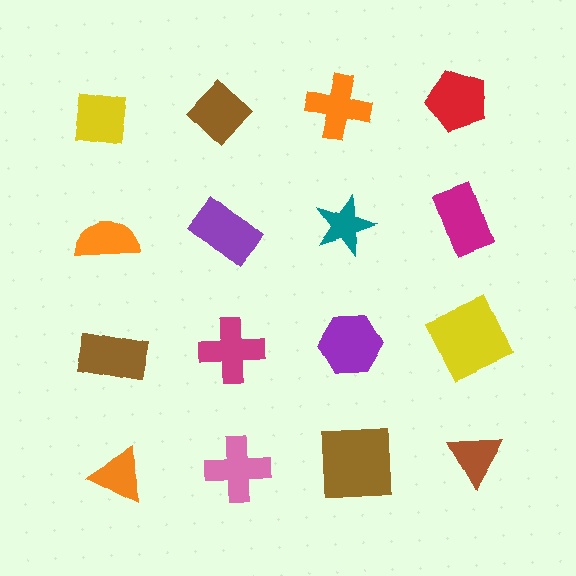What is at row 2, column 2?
A purple rectangle.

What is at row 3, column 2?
A magenta cross.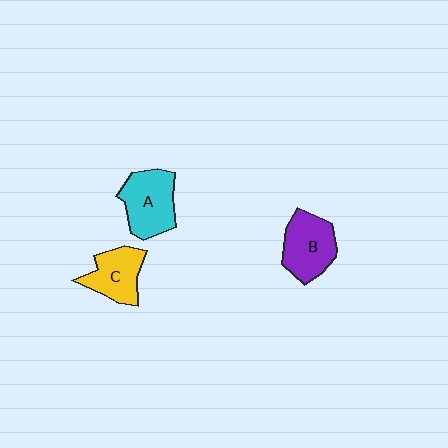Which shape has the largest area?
Shape A (cyan).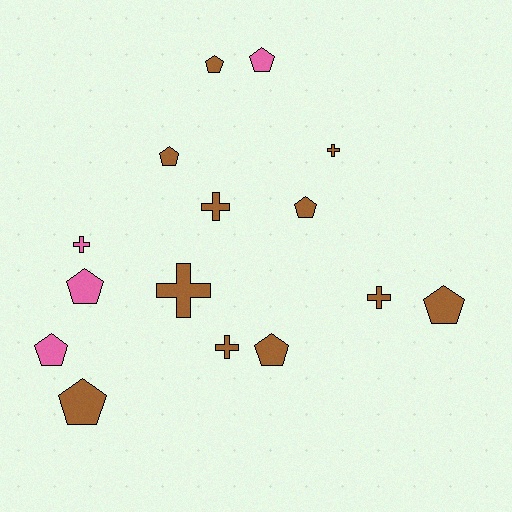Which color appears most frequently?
Brown, with 11 objects.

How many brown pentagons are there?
There are 6 brown pentagons.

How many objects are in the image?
There are 15 objects.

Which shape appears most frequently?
Pentagon, with 9 objects.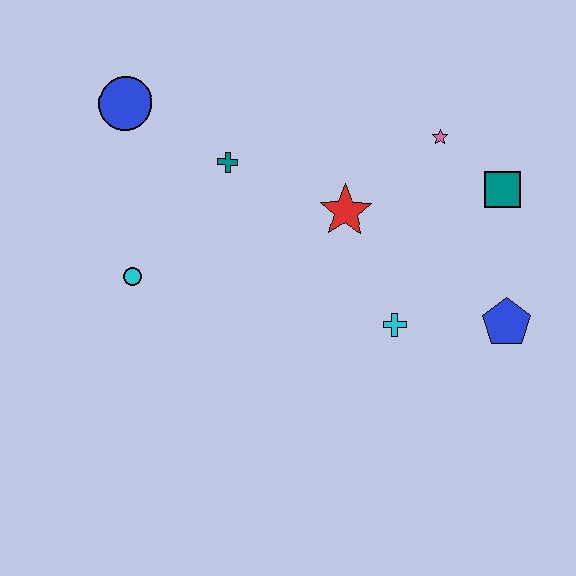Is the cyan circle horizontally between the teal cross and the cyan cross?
No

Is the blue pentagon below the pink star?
Yes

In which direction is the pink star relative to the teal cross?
The pink star is to the right of the teal cross.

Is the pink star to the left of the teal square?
Yes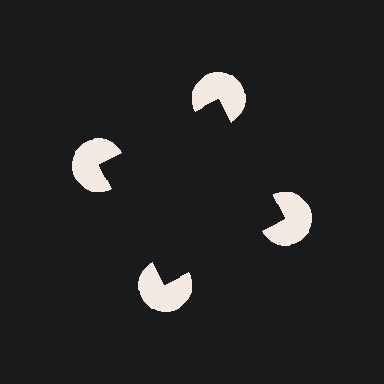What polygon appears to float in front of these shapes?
An illusory square — its edges are inferred from the aligned wedge cuts in the pac-man discs, not physically drawn.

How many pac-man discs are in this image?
There are 4 — one at each vertex of the illusory square.